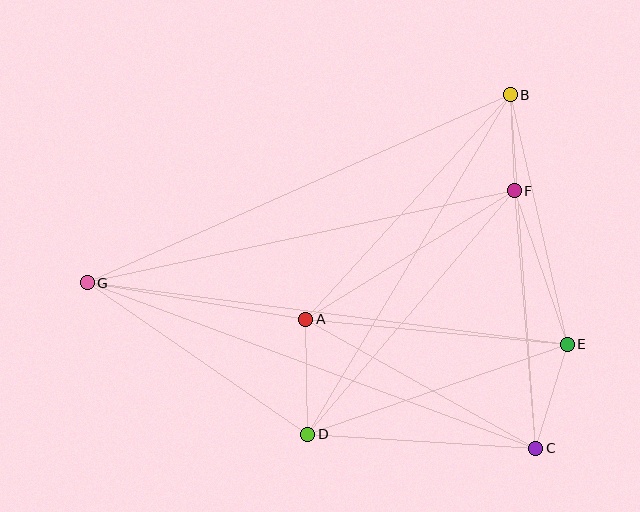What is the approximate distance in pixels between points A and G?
The distance between A and G is approximately 221 pixels.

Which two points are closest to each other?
Points B and F are closest to each other.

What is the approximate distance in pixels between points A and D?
The distance between A and D is approximately 115 pixels.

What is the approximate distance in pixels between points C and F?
The distance between C and F is approximately 258 pixels.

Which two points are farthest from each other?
Points E and G are farthest from each other.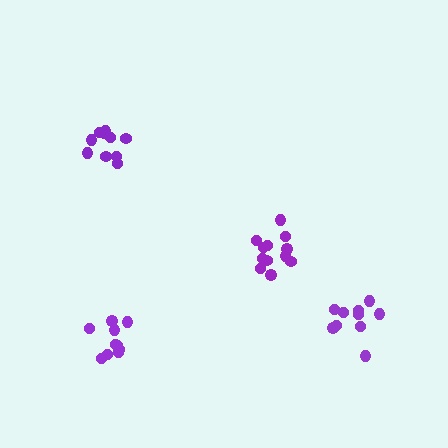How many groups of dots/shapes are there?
There are 4 groups.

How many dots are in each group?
Group 1: 10 dots, Group 2: 10 dots, Group 3: 10 dots, Group 4: 12 dots (42 total).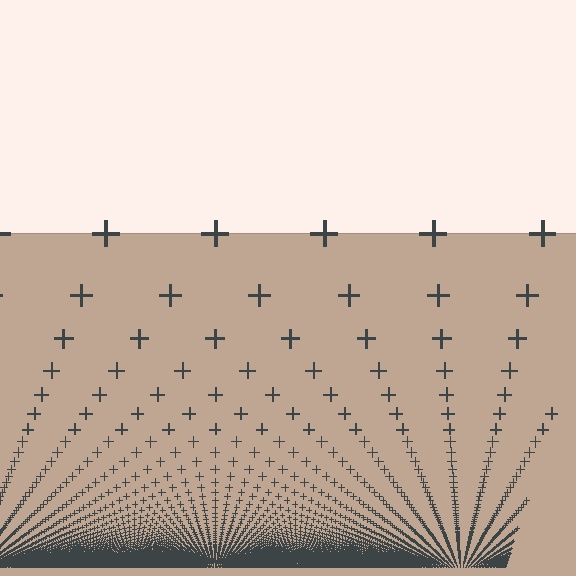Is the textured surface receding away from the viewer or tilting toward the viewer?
The surface appears to tilt toward the viewer. Texture elements get larger and sparser toward the top.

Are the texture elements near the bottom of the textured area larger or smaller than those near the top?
Smaller. The gradient is inverted — elements near the bottom are smaller and denser.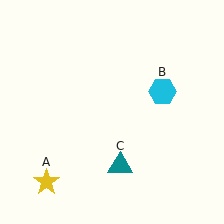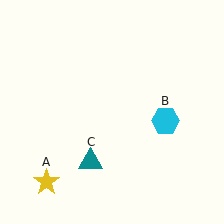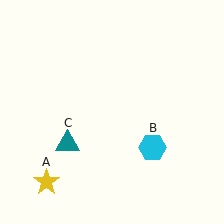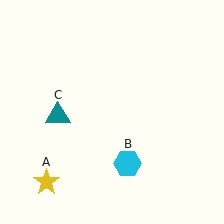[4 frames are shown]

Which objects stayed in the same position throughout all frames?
Yellow star (object A) remained stationary.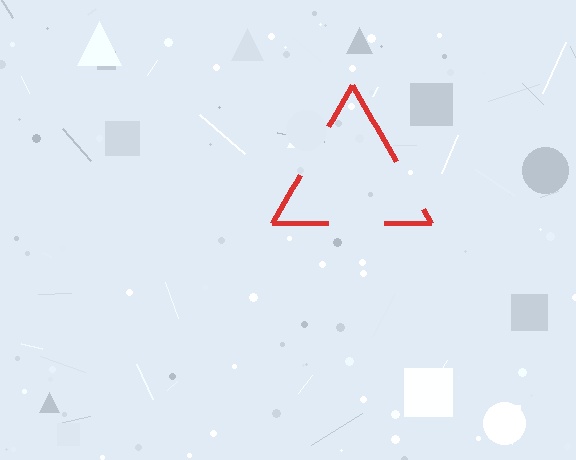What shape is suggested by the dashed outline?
The dashed outline suggests a triangle.